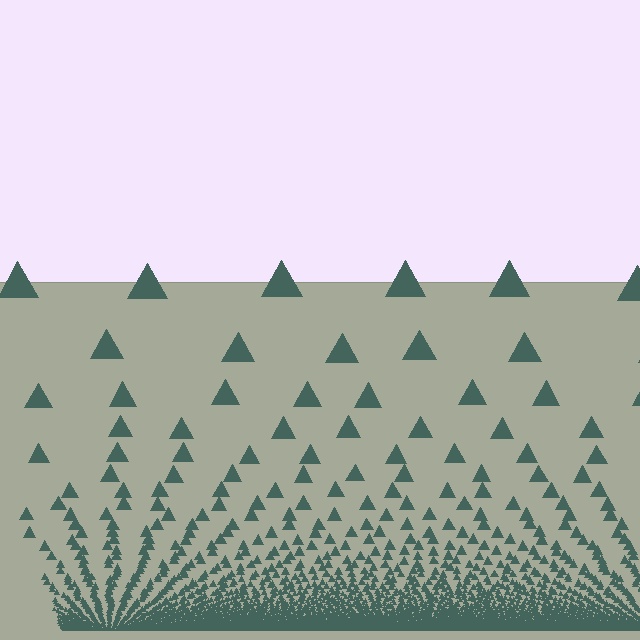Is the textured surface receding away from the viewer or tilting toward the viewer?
The surface appears to tilt toward the viewer. Texture elements get larger and sparser toward the top.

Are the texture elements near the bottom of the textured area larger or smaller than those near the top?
Smaller. The gradient is inverted — elements near the bottom are smaller and denser.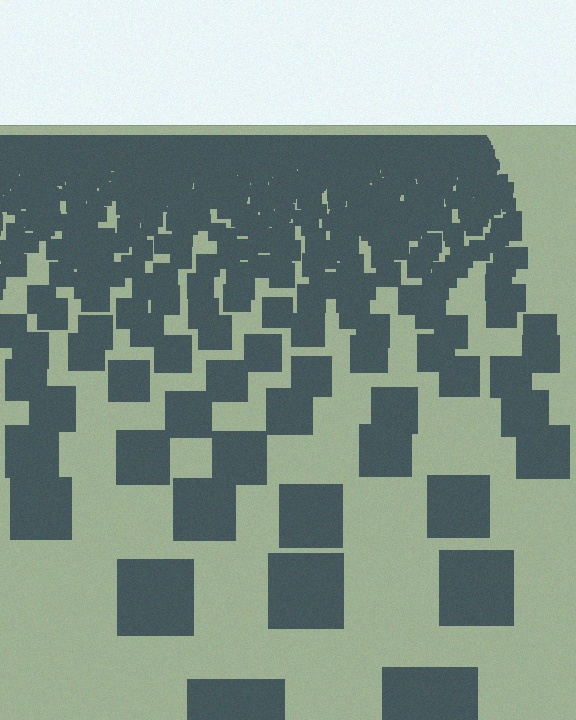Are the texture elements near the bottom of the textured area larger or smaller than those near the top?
Larger. Near the bottom, elements are closer to the viewer and appear at a bigger on-screen size.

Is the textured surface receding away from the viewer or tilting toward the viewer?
The surface is receding away from the viewer. Texture elements get smaller and denser toward the top.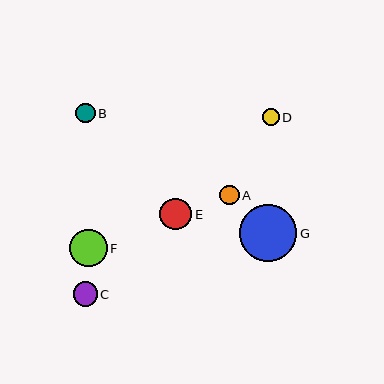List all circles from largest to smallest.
From largest to smallest: G, F, E, C, A, B, D.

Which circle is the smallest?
Circle D is the smallest with a size of approximately 17 pixels.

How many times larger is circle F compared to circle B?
Circle F is approximately 1.9 times the size of circle B.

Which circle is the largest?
Circle G is the largest with a size of approximately 57 pixels.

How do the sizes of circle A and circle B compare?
Circle A and circle B are approximately the same size.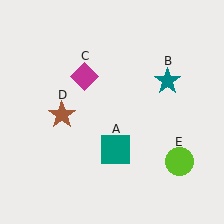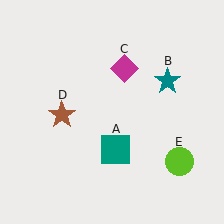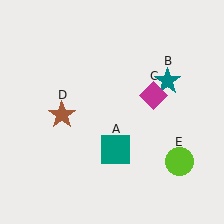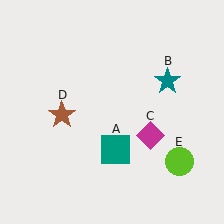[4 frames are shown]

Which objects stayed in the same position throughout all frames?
Teal square (object A) and teal star (object B) and brown star (object D) and lime circle (object E) remained stationary.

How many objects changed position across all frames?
1 object changed position: magenta diamond (object C).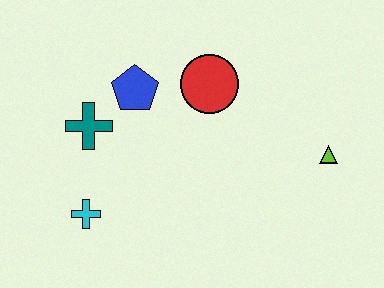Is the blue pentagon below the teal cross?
No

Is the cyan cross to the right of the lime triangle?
No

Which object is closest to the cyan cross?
The teal cross is closest to the cyan cross.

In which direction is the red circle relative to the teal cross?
The red circle is to the right of the teal cross.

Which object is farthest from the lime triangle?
The cyan cross is farthest from the lime triangle.